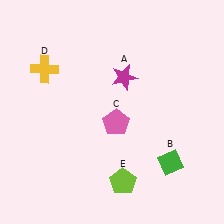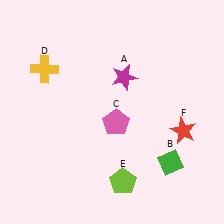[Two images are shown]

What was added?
A red star (F) was added in Image 2.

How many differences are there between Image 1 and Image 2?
There is 1 difference between the two images.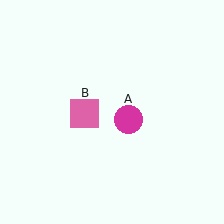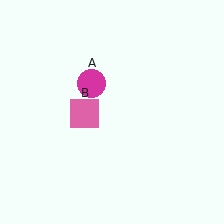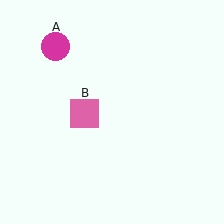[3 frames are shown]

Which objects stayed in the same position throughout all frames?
Pink square (object B) remained stationary.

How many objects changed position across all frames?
1 object changed position: magenta circle (object A).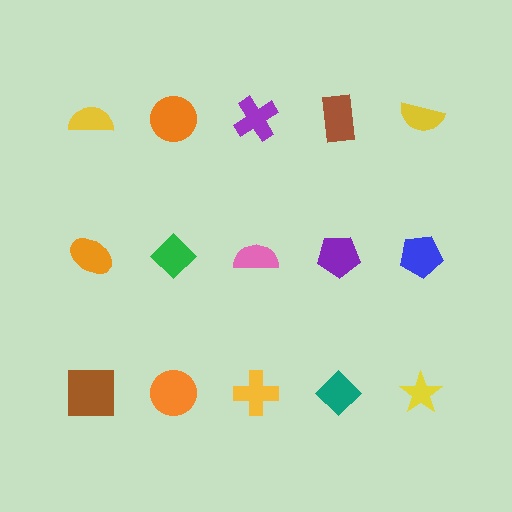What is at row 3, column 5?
A yellow star.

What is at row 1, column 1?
A yellow semicircle.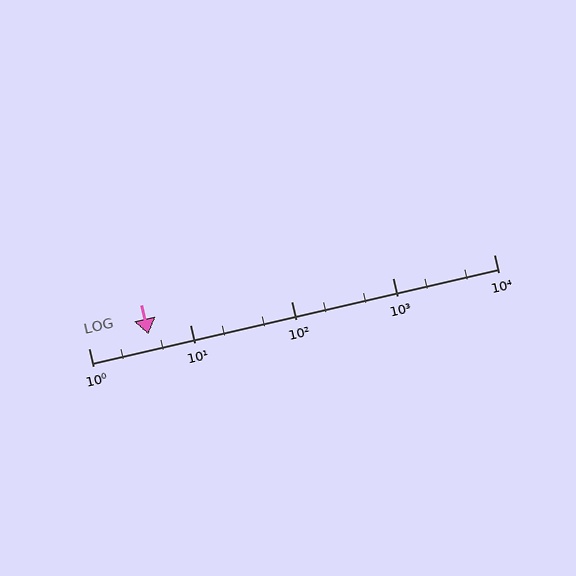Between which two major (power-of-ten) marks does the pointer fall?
The pointer is between 1 and 10.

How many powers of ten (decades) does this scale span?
The scale spans 4 decades, from 1 to 10000.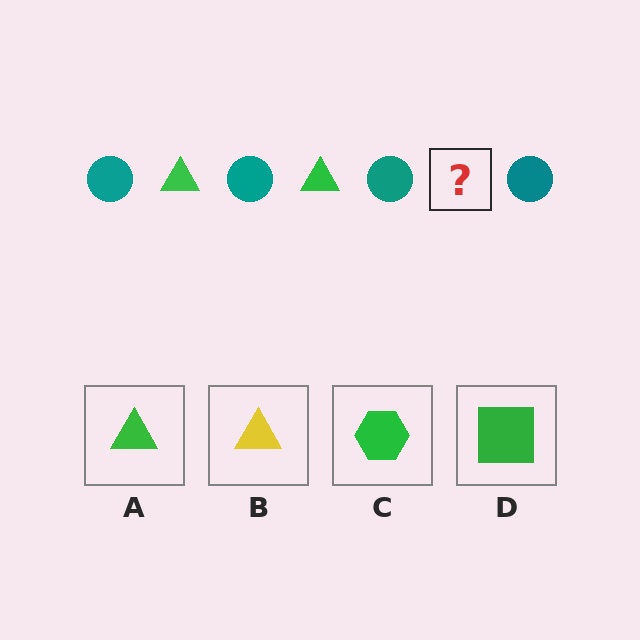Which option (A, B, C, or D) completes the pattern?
A.